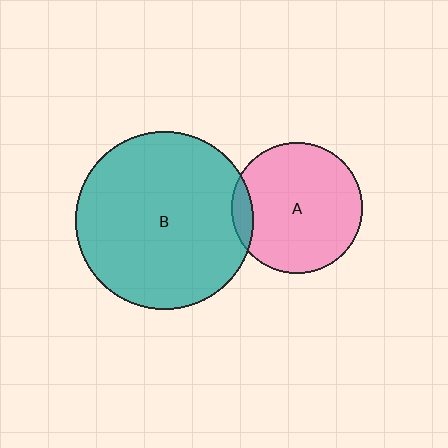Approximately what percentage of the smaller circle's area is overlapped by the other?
Approximately 10%.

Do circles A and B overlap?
Yes.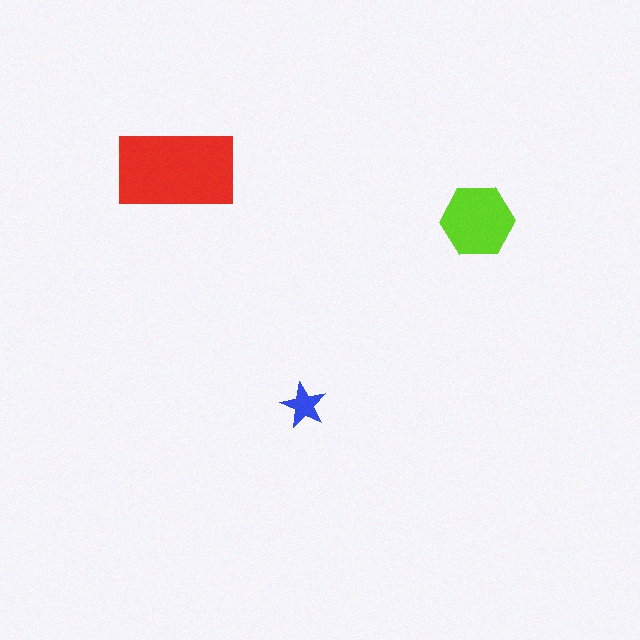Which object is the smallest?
The blue star.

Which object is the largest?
The red rectangle.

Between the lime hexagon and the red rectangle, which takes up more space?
The red rectangle.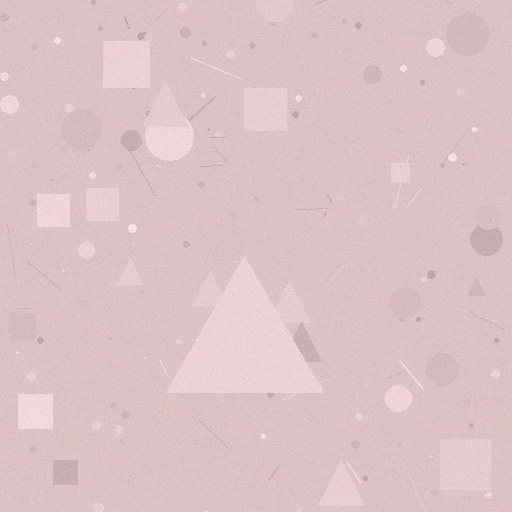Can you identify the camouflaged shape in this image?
The camouflaged shape is a triangle.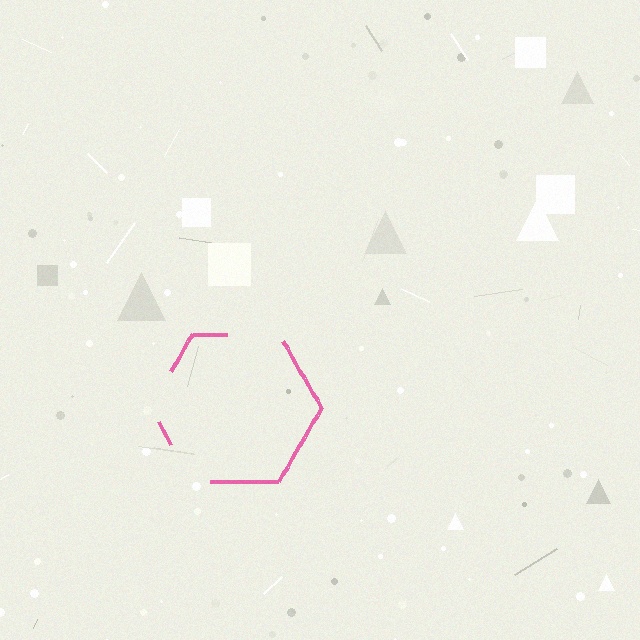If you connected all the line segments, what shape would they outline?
They would outline a hexagon.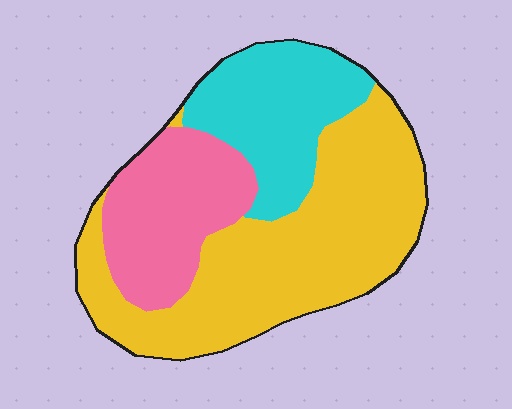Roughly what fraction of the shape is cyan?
Cyan takes up between a sixth and a third of the shape.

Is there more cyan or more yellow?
Yellow.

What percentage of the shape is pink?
Pink takes up about one quarter (1/4) of the shape.